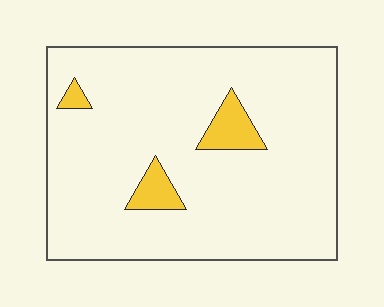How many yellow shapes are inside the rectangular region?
3.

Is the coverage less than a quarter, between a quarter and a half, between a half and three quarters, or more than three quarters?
Less than a quarter.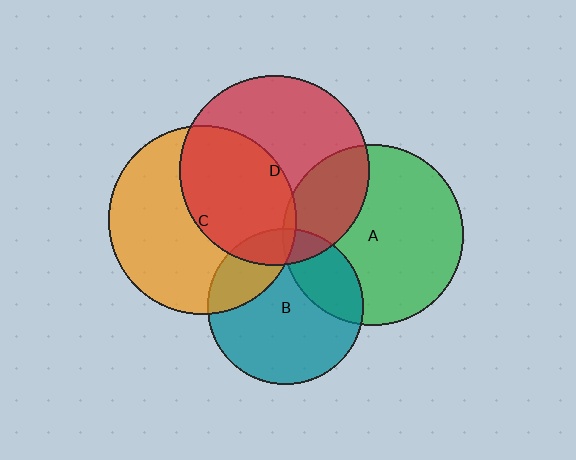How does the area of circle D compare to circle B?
Approximately 1.5 times.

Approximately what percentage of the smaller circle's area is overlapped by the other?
Approximately 15%.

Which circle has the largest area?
Circle D (red).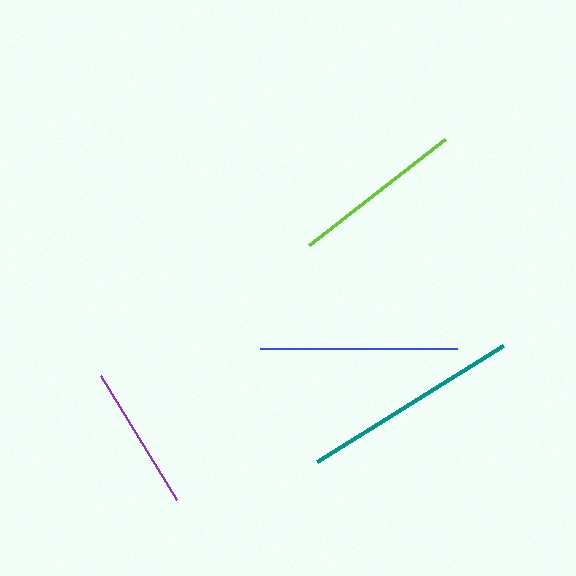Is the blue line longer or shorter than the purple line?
The blue line is longer than the purple line.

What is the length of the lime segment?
The lime segment is approximately 172 pixels long.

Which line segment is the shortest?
The purple line is the shortest at approximately 146 pixels.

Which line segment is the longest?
The teal line is the longest at approximately 219 pixels.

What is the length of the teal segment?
The teal segment is approximately 219 pixels long.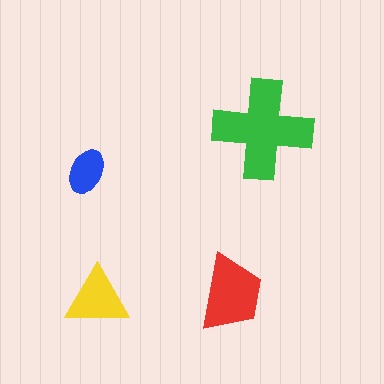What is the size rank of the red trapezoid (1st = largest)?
2nd.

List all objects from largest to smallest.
The green cross, the red trapezoid, the yellow triangle, the blue ellipse.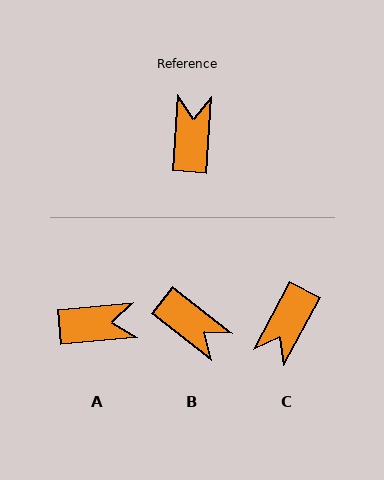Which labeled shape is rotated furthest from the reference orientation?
C, about 156 degrees away.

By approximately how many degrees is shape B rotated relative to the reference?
Approximately 124 degrees clockwise.